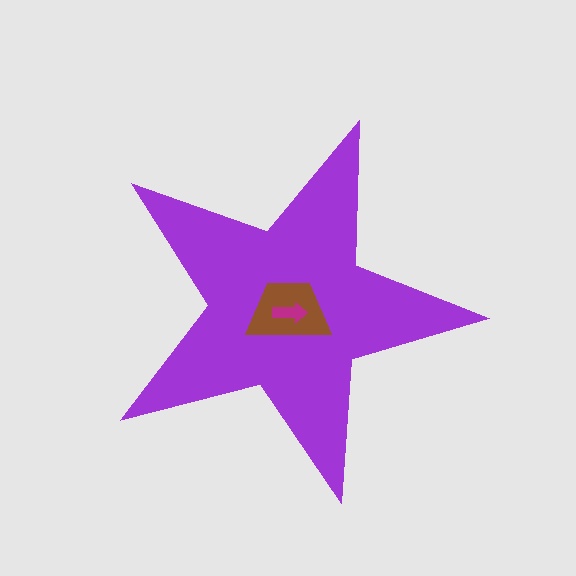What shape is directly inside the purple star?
The brown trapezoid.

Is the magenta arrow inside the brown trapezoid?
Yes.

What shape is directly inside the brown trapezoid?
The magenta arrow.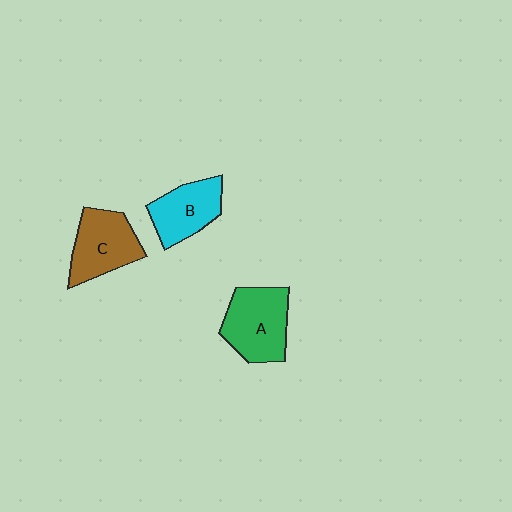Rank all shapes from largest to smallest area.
From largest to smallest: A (green), C (brown), B (cyan).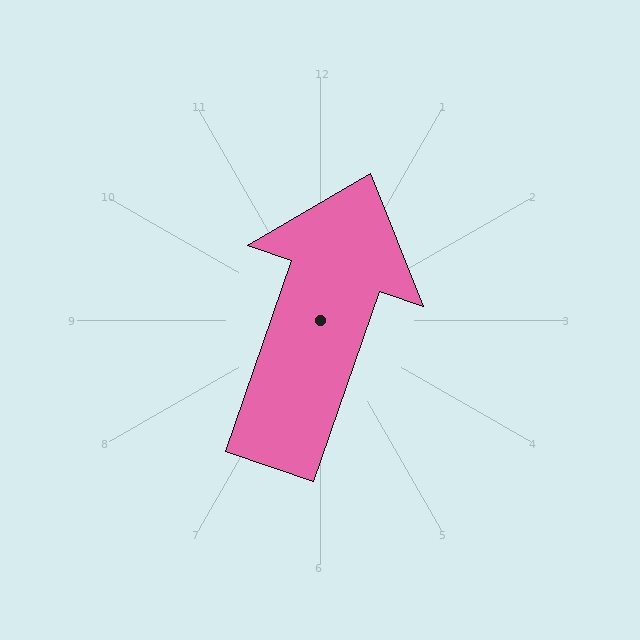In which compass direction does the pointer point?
North.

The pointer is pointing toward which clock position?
Roughly 1 o'clock.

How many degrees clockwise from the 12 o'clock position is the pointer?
Approximately 19 degrees.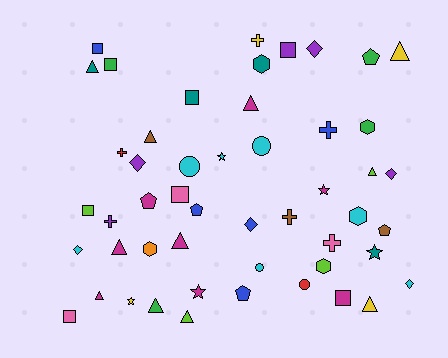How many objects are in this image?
There are 50 objects.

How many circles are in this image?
There are 4 circles.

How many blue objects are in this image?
There are 5 blue objects.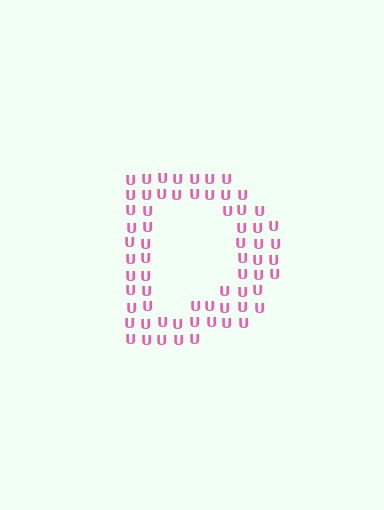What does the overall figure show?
The overall figure shows the letter D.